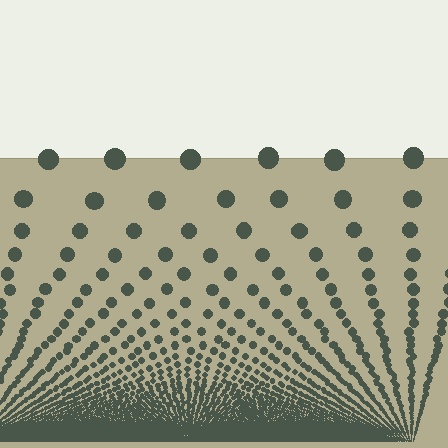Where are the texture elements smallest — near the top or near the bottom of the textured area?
Near the bottom.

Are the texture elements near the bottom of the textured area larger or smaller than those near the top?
Smaller. The gradient is inverted — elements near the bottom are smaller and denser.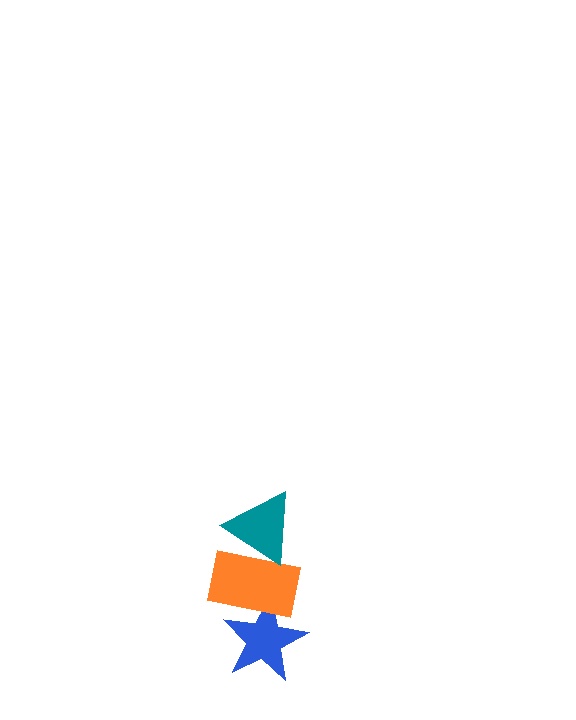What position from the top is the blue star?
The blue star is 3rd from the top.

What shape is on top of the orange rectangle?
The teal triangle is on top of the orange rectangle.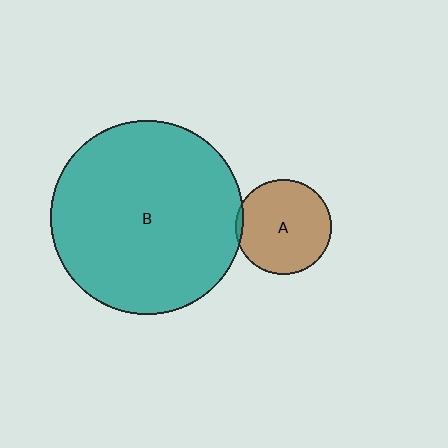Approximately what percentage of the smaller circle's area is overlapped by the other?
Approximately 5%.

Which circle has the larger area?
Circle B (teal).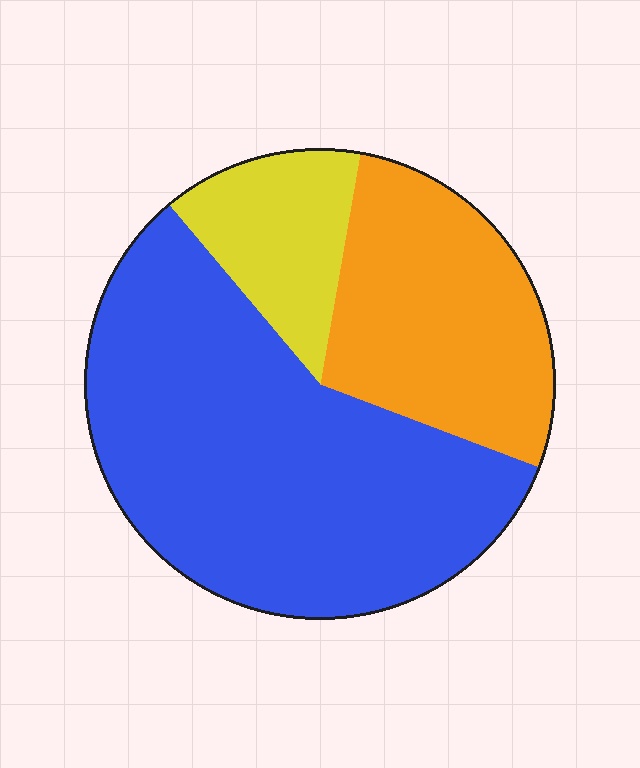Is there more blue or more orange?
Blue.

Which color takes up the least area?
Yellow, at roughly 15%.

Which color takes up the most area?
Blue, at roughly 60%.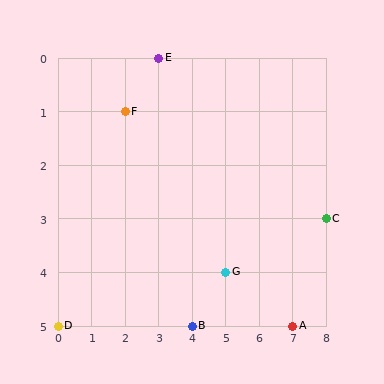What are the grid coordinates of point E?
Point E is at grid coordinates (3, 0).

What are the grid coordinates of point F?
Point F is at grid coordinates (2, 1).